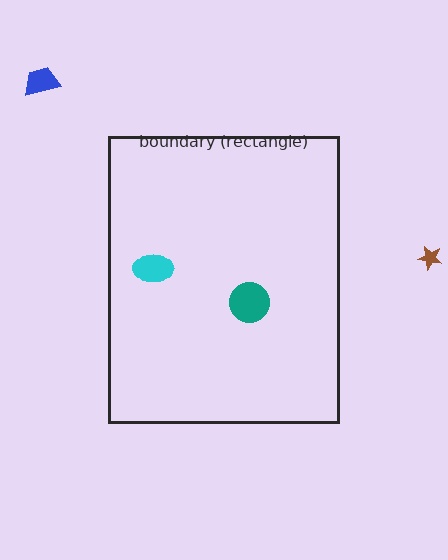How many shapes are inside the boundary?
2 inside, 2 outside.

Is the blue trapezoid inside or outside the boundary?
Outside.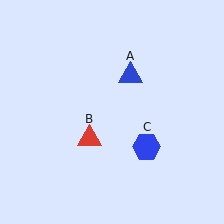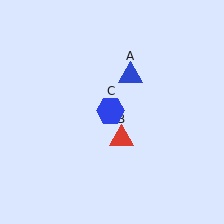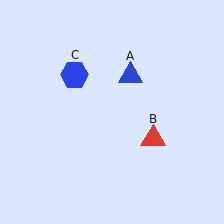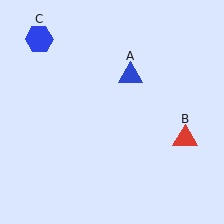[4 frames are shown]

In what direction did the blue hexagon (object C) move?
The blue hexagon (object C) moved up and to the left.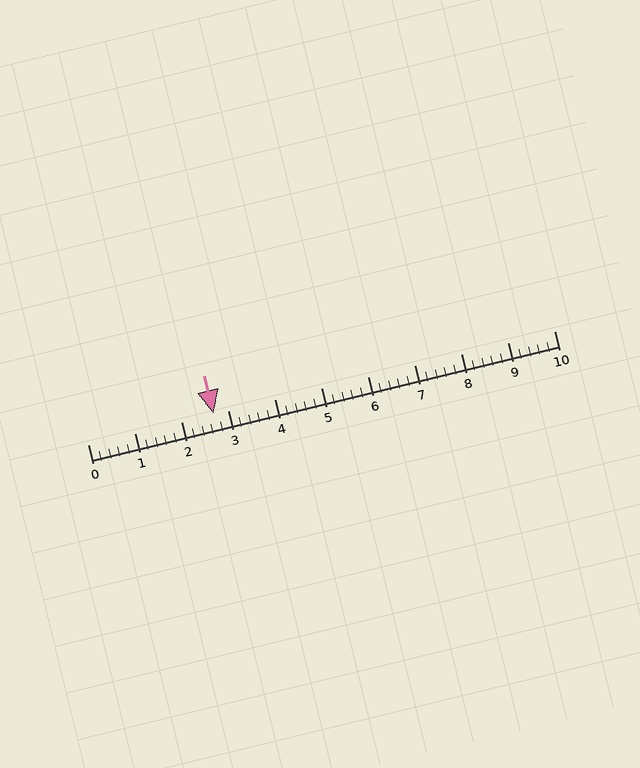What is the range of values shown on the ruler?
The ruler shows values from 0 to 10.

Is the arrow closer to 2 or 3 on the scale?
The arrow is closer to 3.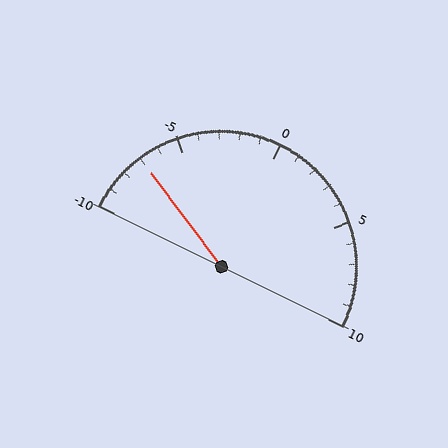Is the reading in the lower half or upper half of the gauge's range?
The reading is in the lower half of the range (-10 to 10).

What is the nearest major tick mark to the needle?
The nearest major tick mark is -5.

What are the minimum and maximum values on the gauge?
The gauge ranges from -10 to 10.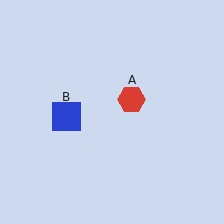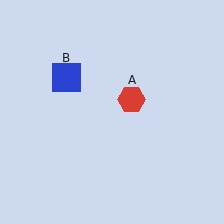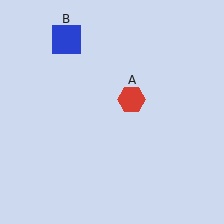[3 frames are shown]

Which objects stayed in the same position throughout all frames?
Red hexagon (object A) remained stationary.